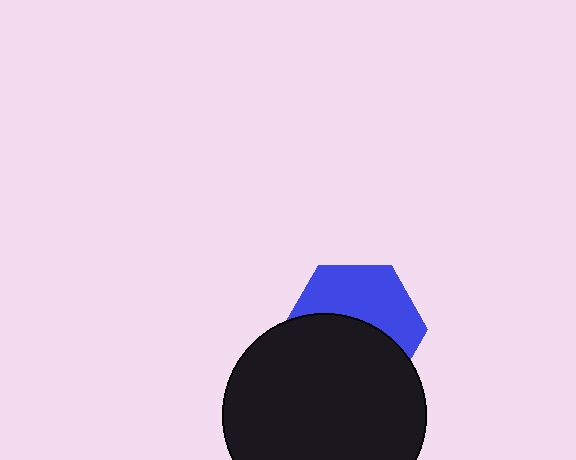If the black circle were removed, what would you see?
You would see the complete blue hexagon.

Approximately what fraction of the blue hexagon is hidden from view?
Roughly 53% of the blue hexagon is hidden behind the black circle.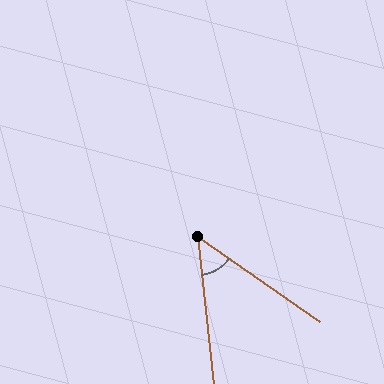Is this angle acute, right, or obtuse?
It is acute.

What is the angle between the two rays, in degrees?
Approximately 49 degrees.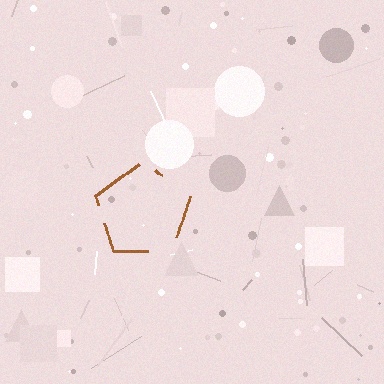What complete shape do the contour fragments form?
The contour fragments form a pentagon.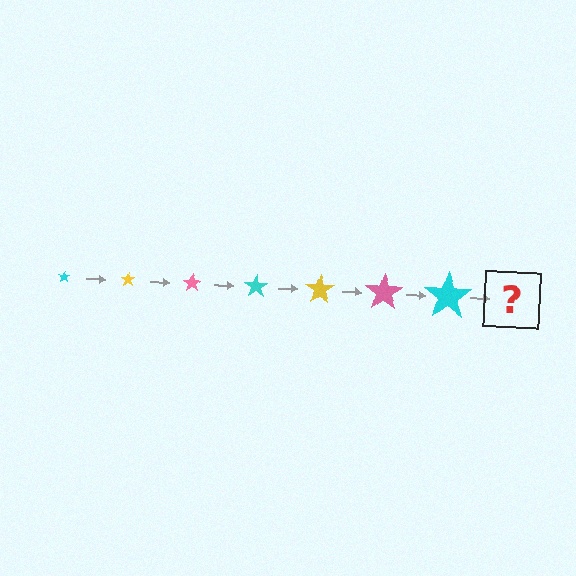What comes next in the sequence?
The next element should be a yellow star, larger than the previous one.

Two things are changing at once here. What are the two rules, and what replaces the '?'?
The two rules are that the star grows larger each step and the color cycles through cyan, yellow, and pink. The '?' should be a yellow star, larger than the previous one.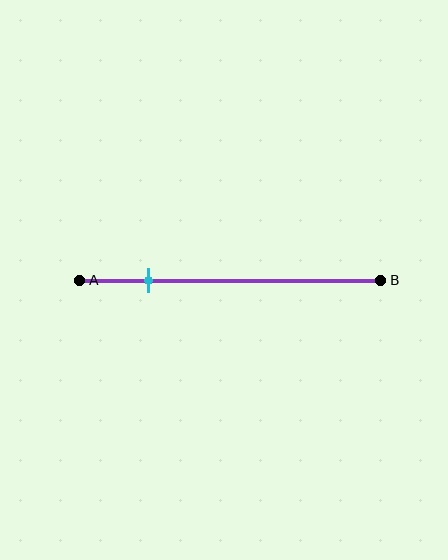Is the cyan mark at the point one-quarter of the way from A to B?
Yes, the mark is approximately at the one-quarter point.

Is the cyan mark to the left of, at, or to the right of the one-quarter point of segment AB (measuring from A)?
The cyan mark is approximately at the one-quarter point of segment AB.